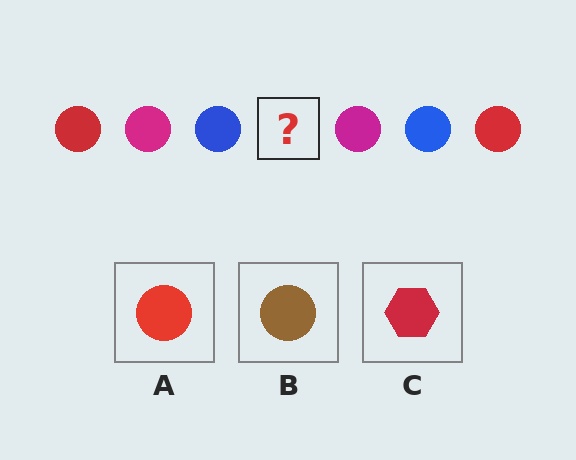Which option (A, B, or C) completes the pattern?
A.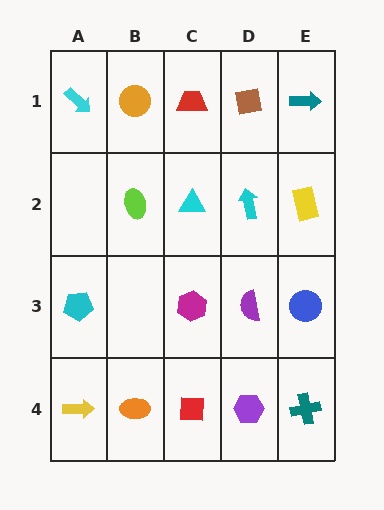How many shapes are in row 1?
5 shapes.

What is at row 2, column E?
A yellow rectangle.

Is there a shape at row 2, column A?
No, that cell is empty.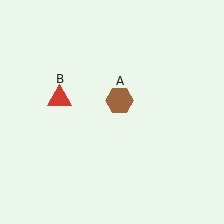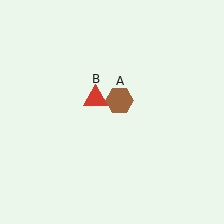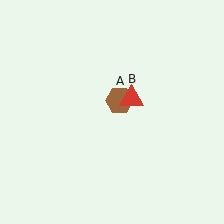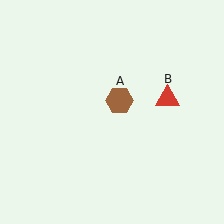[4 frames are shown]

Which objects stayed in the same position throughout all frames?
Brown hexagon (object A) remained stationary.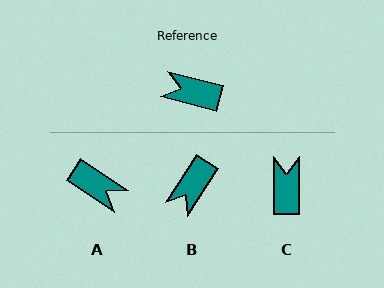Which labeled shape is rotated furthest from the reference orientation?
A, about 161 degrees away.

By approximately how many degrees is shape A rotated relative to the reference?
Approximately 161 degrees counter-clockwise.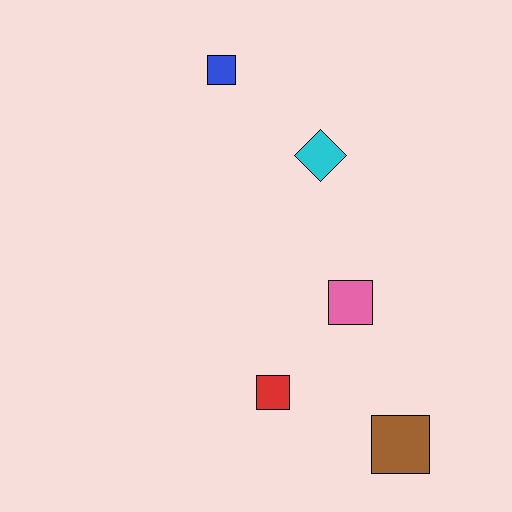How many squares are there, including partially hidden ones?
There are 4 squares.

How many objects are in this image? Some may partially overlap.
There are 5 objects.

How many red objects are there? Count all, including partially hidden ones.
There is 1 red object.